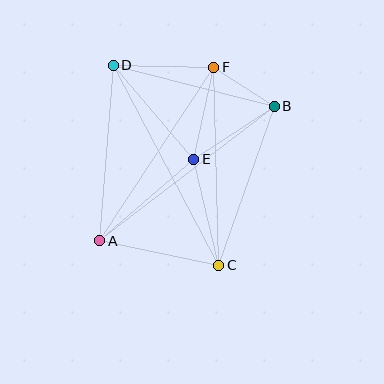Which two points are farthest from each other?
Points C and D are farthest from each other.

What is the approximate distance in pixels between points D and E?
The distance between D and E is approximately 124 pixels.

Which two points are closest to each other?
Points B and F are closest to each other.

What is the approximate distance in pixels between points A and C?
The distance between A and C is approximately 122 pixels.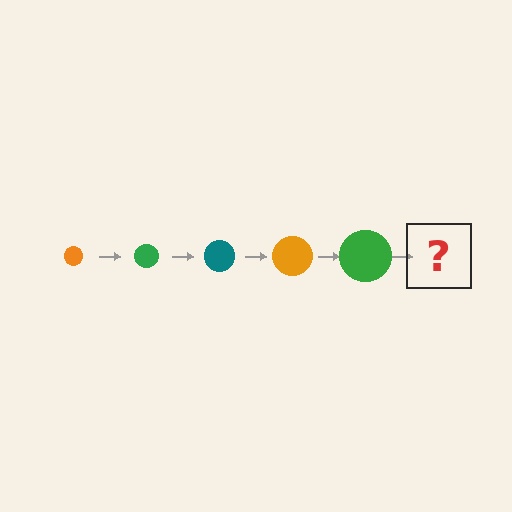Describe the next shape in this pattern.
It should be a teal circle, larger than the previous one.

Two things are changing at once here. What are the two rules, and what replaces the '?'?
The two rules are that the circle grows larger each step and the color cycles through orange, green, and teal. The '?' should be a teal circle, larger than the previous one.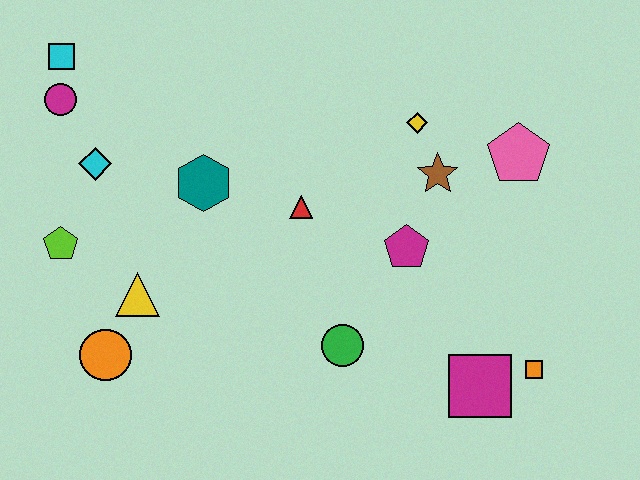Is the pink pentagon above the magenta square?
Yes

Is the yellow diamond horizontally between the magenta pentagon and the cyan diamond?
No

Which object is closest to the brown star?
The yellow diamond is closest to the brown star.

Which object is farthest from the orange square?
The cyan square is farthest from the orange square.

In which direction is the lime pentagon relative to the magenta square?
The lime pentagon is to the left of the magenta square.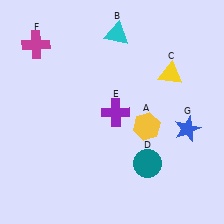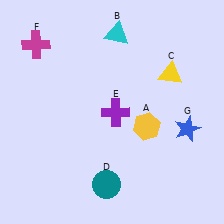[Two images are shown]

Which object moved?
The teal circle (D) moved left.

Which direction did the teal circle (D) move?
The teal circle (D) moved left.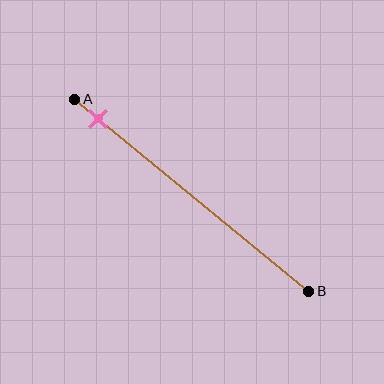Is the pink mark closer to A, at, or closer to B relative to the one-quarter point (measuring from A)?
The pink mark is closer to point A than the one-quarter point of segment AB.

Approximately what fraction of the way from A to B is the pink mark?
The pink mark is approximately 10% of the way from A to B.